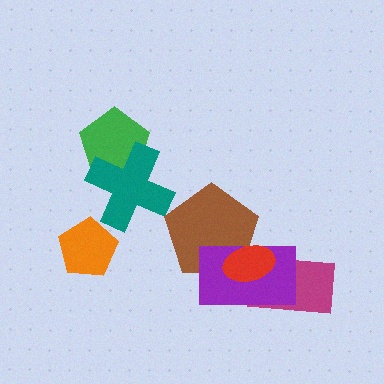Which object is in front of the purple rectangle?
The red ellipse is in front of the purple rectangle.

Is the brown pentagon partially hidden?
Yes, it is partially covered by another shape.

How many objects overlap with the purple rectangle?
3 objects overlap with the purple rectangle.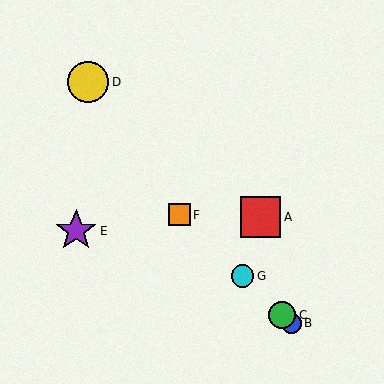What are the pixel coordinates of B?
Object B is at (291, 323).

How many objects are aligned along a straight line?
4 objects (B, C, F, G) are aligned along a straight line.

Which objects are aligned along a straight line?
Objects B, C, F, G are aligned along a straight line.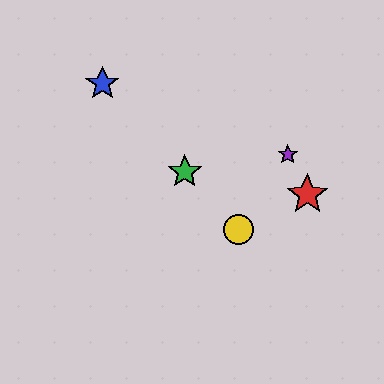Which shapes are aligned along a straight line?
The blue star, the green star, the yellow circle are aligned along a straight line.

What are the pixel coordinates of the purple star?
The purple star is at (288, 154).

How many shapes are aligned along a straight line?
3 shapes (the blue star, the green star, the yellow circle) are aligned along a straight line.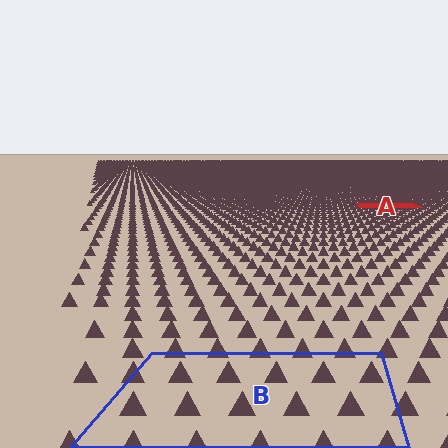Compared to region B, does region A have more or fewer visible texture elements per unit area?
Region A has more texture elements per unit area — they are packed more densely because it is farther away.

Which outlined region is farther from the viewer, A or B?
Region A is farther from the viewer — the texture elements inside it appear smaller and more densely packed.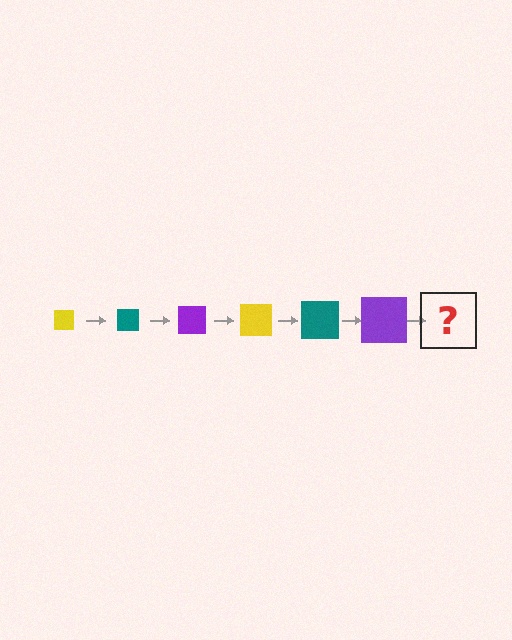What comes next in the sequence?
The next element should be a yellow square, larger than the previous one.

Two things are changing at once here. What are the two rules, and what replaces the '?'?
The two rules are that the square grows larger each step and the color cycles through yellow, teal, and purple. The '?' should be a yellow square, larger than the previous one.